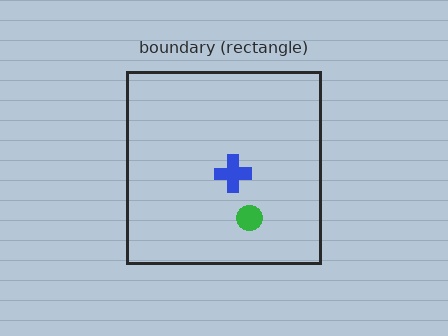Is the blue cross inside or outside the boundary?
Inside.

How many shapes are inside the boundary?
2 inside, 0 outside.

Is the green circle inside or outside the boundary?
Inside.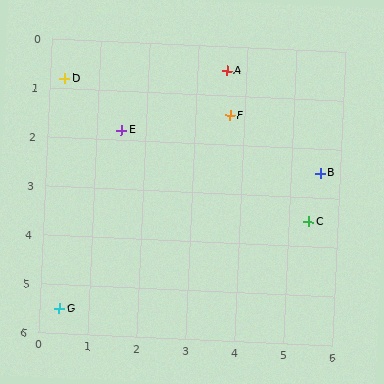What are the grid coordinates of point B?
Point B is at approximately (5.6, 2.5).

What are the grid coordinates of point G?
Point G is at approximately (0.4, 5.5).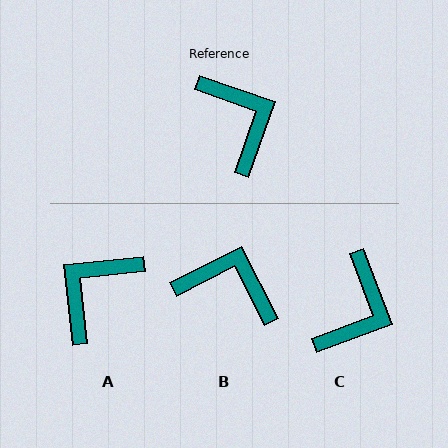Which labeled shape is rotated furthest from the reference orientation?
A, about 115 degrees away.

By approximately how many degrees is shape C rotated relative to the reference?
Approximately 50 degrees clockwise.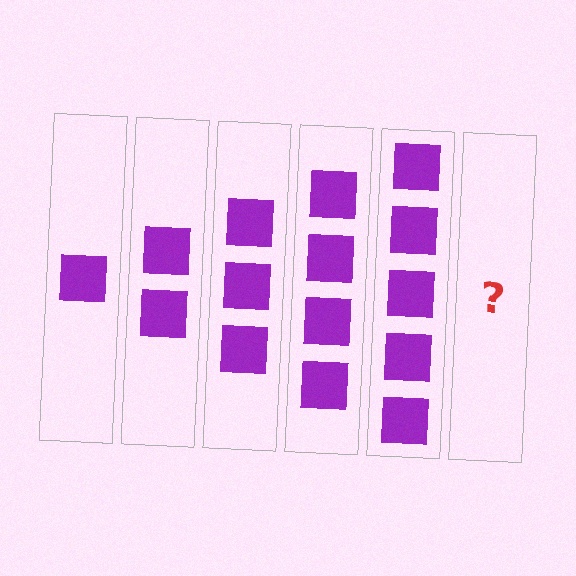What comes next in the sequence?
The next element should be 6 squares.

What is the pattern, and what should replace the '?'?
The pattern is that each step adds one more square. The '?' should be 6 squares.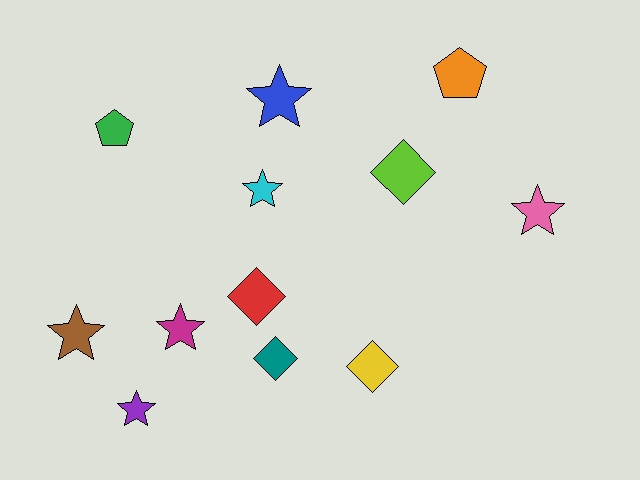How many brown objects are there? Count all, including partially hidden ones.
There is 1 brown object.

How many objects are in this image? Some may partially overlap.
There are 12 objects.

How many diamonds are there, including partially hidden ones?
There are 4 diamonds.